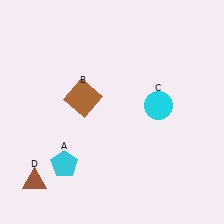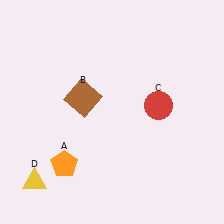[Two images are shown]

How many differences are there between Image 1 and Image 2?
There are 3 differences between the two images.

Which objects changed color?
A changed from cyan to orange. C changed from cyan to red. D changed from brown to yellow.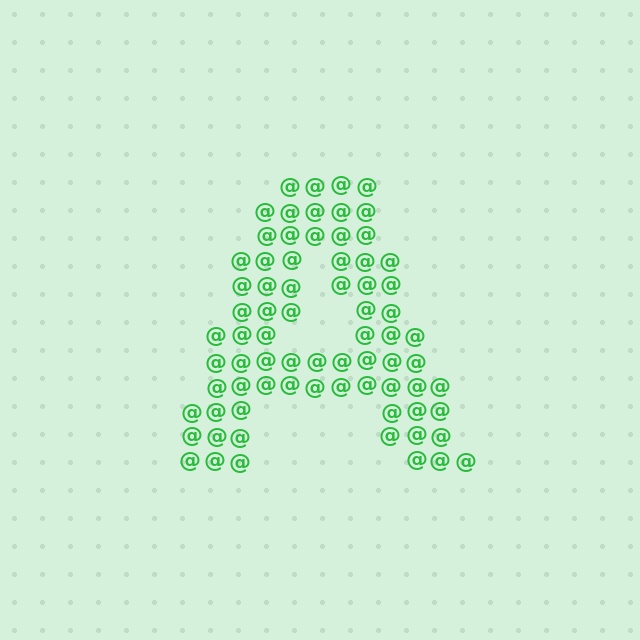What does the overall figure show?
The overall figure shows the letter A.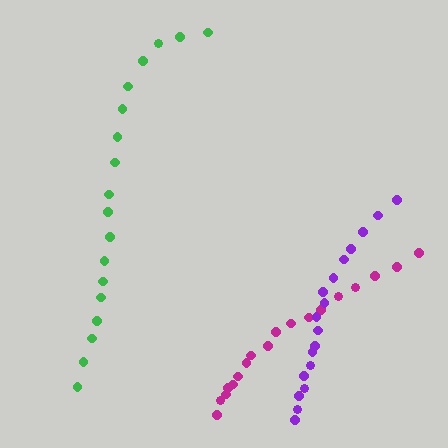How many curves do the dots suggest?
There are 3 distinct paths.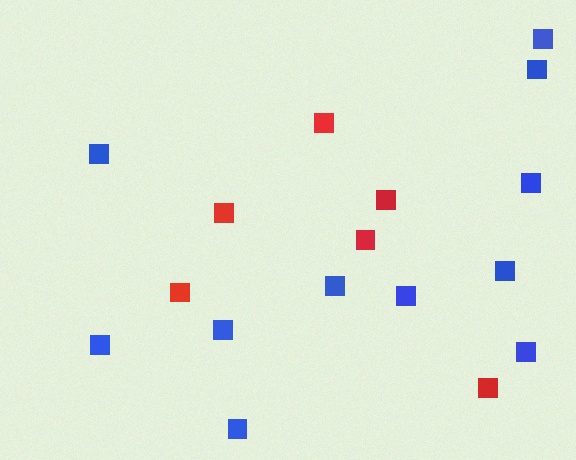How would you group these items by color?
There are 2 groups: one group of blue squares (11) and one group of red squares (6).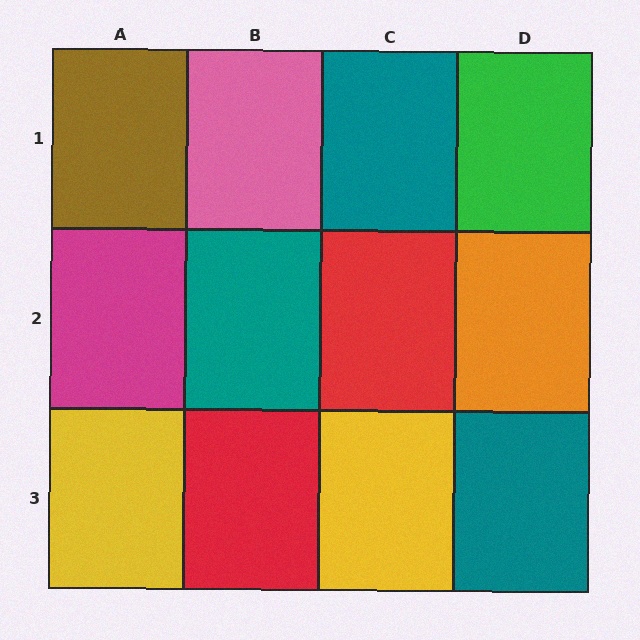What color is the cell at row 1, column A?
Brown.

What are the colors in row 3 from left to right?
Yellow, red, yellow, teal.